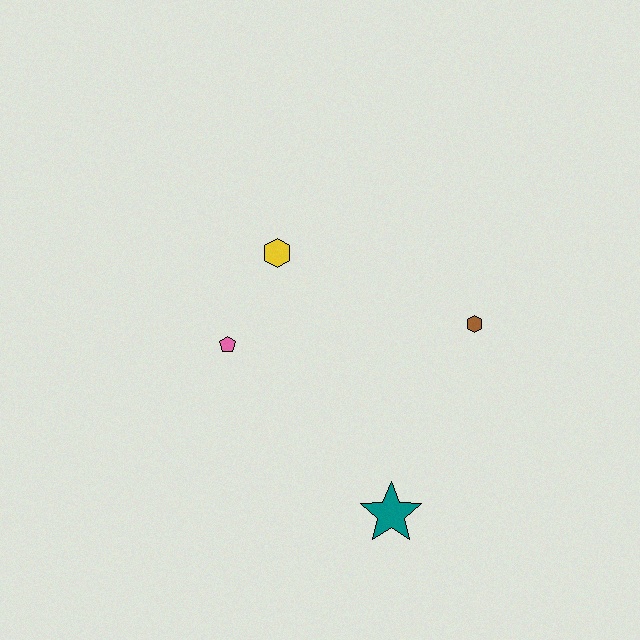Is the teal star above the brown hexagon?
No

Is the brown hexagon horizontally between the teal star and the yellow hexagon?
No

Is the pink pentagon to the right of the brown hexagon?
No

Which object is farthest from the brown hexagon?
The pink pentagon is farthest from the brown hexagon.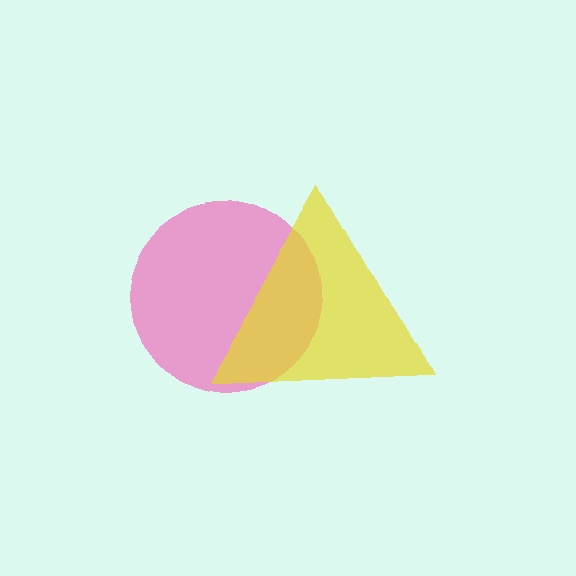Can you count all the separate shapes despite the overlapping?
Yes, there are 2 separate shapes.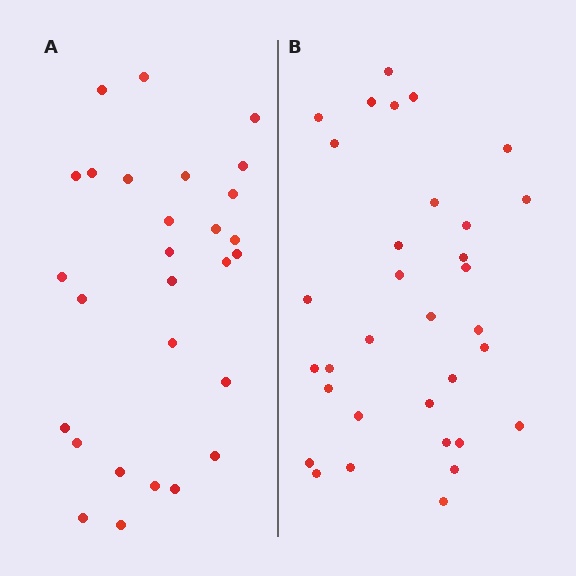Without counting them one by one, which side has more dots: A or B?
Region B (the right region) has more dots.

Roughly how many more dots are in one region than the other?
Region B has about 5 more dots than region A.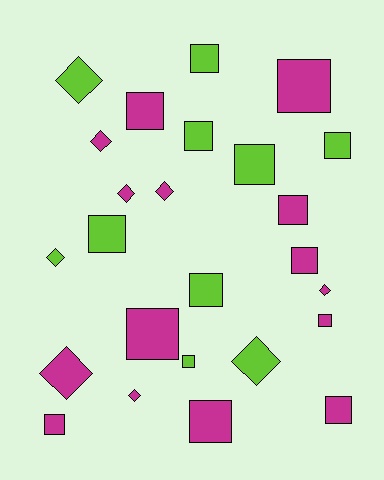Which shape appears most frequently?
Square, with 16 objects.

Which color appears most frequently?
Magenta, with 15 objects.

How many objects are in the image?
There are 25 objects.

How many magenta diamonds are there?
There are 6 magenta diamonds.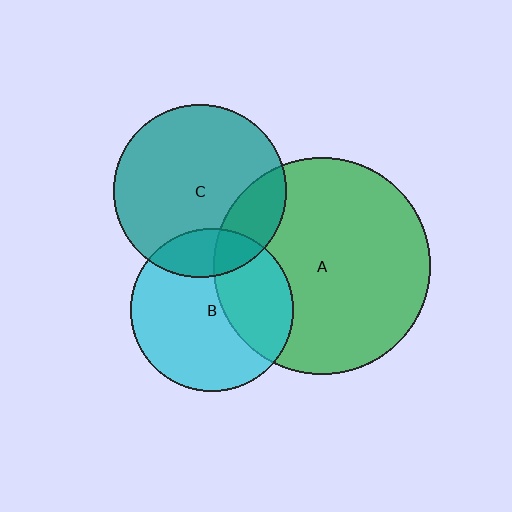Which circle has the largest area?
Circle A (green).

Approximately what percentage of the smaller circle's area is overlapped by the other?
Approximately 20%.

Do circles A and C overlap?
Yes.